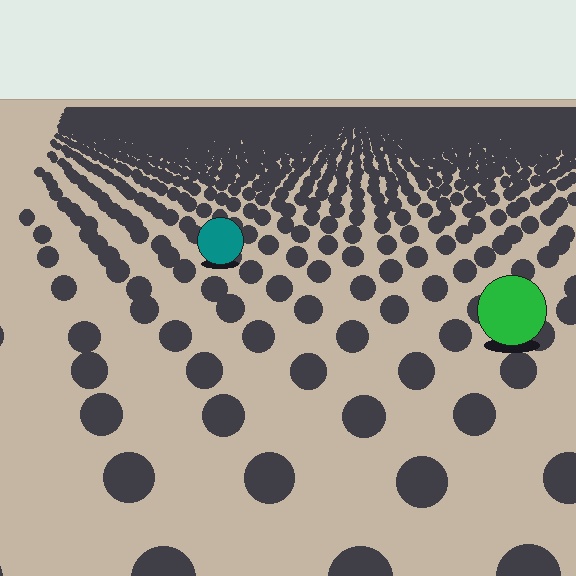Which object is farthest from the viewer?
The teal circle is farthest from the viewer. It appears smaller and the ground texture around it is denser.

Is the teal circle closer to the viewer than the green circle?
No. The green circle is closer — you can tell from the texture gradient: the ground texture is coarser near it.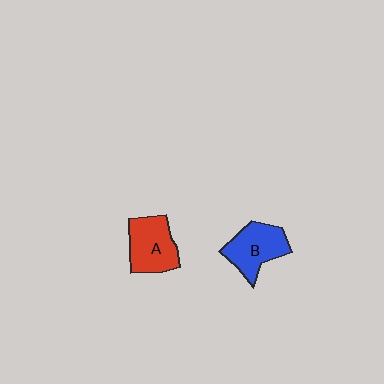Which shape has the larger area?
Shape A (red).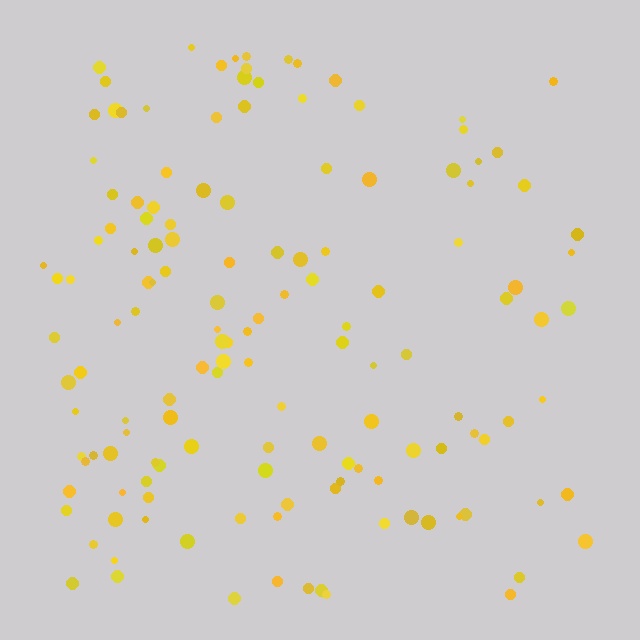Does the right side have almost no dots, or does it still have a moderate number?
Still a moderate number, just noticeably fewer than the left.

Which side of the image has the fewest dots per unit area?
The right.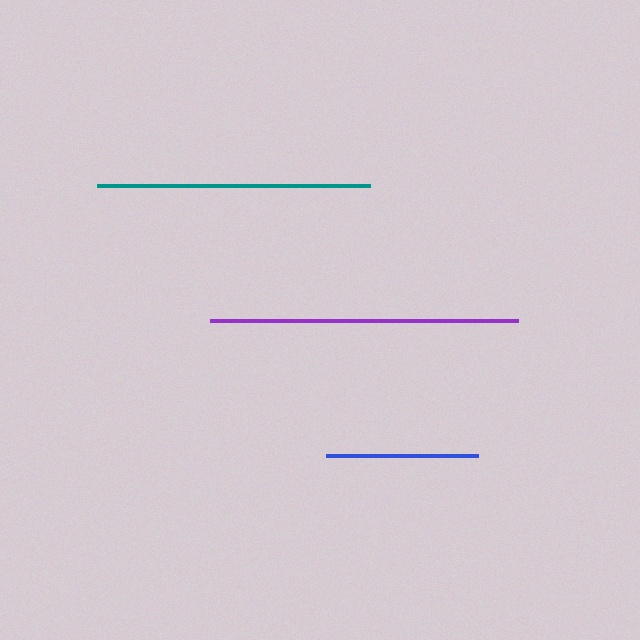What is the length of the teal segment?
The teal segment is approximately 273 pixels long.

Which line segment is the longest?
The purple line is the longest at approximately 308 pixels.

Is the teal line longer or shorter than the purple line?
The purple line is longer than the teal line.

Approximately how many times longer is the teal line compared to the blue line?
The teal line is approximately 1.8 times the length of the blue line.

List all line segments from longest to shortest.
From longest to shortest: purple, teal, blue.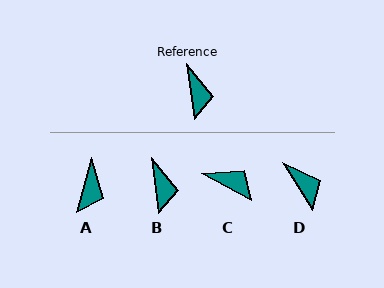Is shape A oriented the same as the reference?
No, it is off by about 23 degrees.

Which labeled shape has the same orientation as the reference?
B.